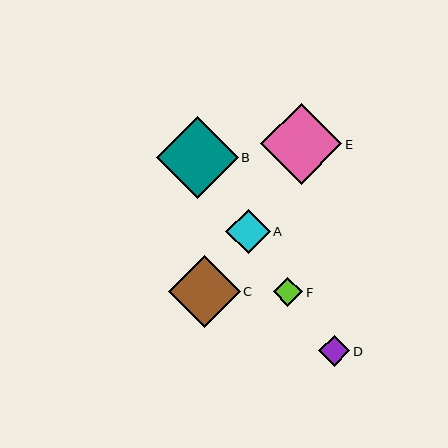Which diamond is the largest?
Diamond B is the largest with a size of approximately 82 pixels.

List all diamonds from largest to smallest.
From largest to smallest: B, E, C, A, D, F.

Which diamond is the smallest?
Diamond F is the smallest with a size of approximately 30 pixels.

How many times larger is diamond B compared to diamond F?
Diamond B is approximately 2.8 times the size of diamond F.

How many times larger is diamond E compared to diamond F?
Diamond E is approximately 2.7 times the size of diamond F.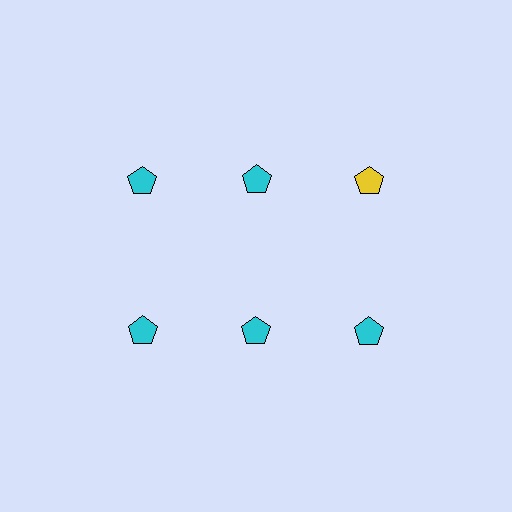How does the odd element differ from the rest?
It has a different color: yellow instead of cyan.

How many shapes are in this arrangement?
There are 6 shapes arranged in a grid pattern.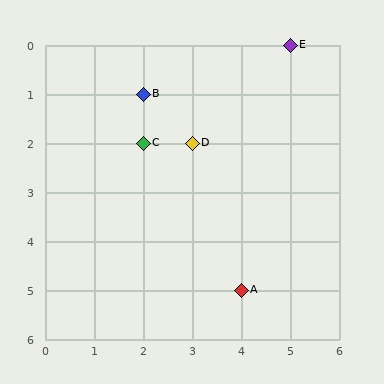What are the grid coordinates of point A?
Point A is at grid coordinates (4, 5).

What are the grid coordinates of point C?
Point C is at grid coordinates (2, 2).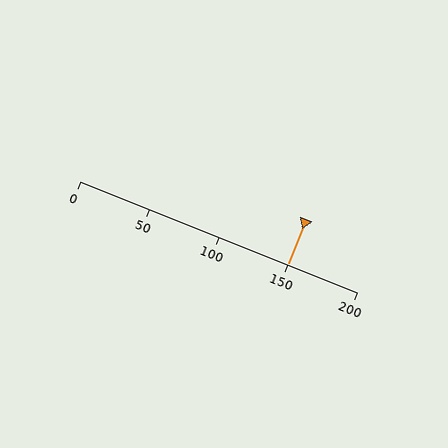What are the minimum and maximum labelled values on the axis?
The axis runs from 0 to 200.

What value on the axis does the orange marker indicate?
The marker indicates approximately 150.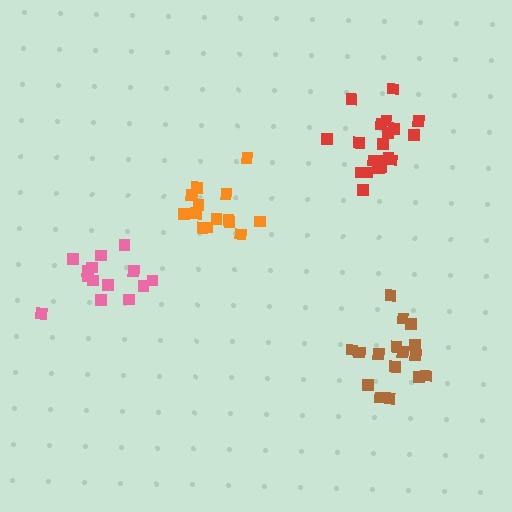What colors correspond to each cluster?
The clusters are colored: red, orange, brown, pink.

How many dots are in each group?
Group 1: 20 dots, Group 2: 14 dots, Group 3: 16 dots, Group 4: 14 dots (64 total).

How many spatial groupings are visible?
There are 4 spatial groupings.